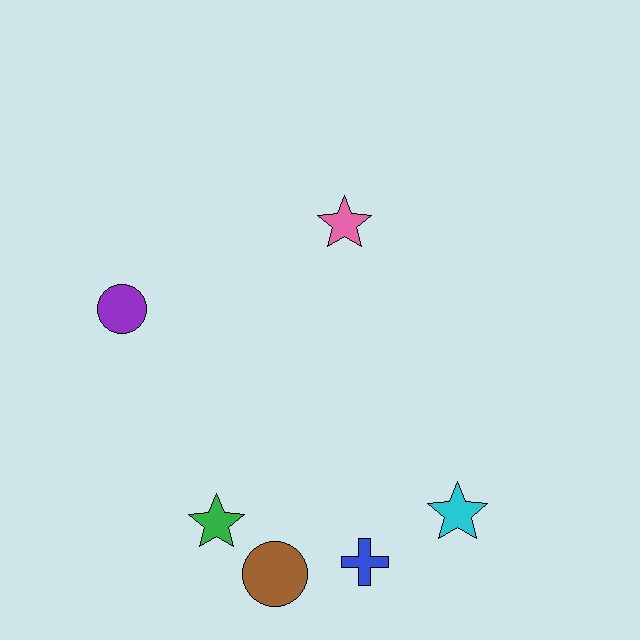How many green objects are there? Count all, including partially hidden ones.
There is 1 green object.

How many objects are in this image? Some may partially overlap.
There are 6 objects.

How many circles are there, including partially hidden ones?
There are 2 circles.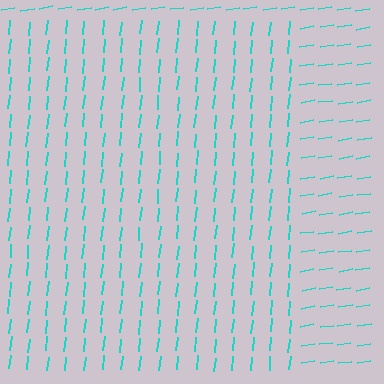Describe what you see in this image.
The image is filled with small cyan line segments. A rectangle region in the image has lines oriented differently from the surrounding lines, creating a visible texture boundary.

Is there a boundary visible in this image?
Yes, there is a texture boundary formed by a change in line orientation.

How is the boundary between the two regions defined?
The boundary is defined purely by a change in line orientation (approximately 75 degrees difference). All lines are the same color and thickness.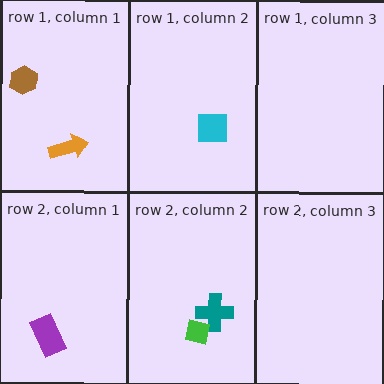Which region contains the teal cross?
The row 2, column 2 region.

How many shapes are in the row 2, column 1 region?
1.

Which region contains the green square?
The row 2, column 2 region.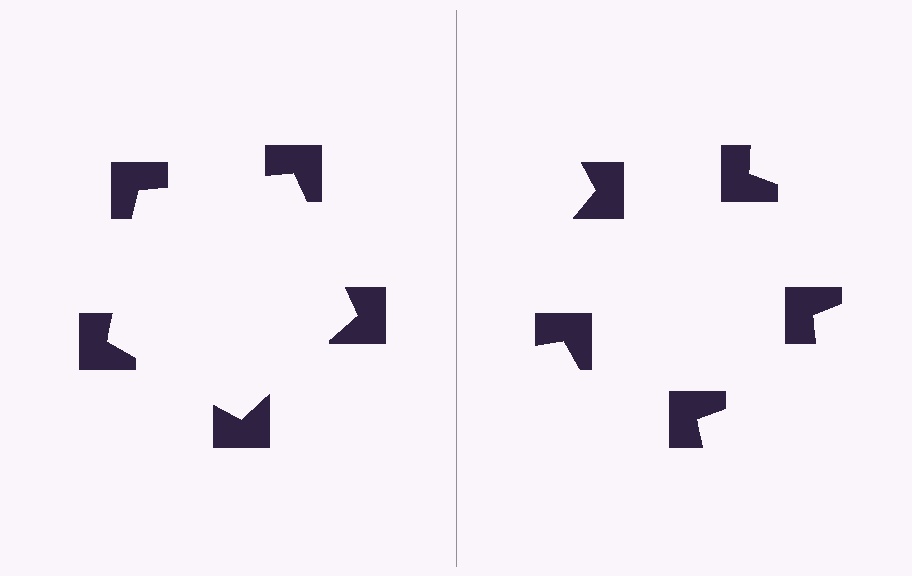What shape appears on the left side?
An illusory pentagon.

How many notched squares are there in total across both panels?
10 — 5 on each side.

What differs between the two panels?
The notched squares are positioned identically on both sides; only the wedge orientations differ. On the left they align to a pentagon; on the right they are misaligned.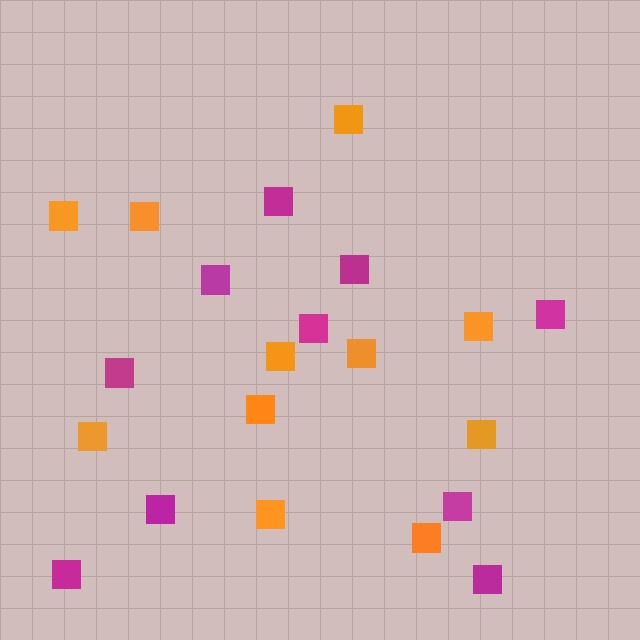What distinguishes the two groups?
There are 2 groups: one group of orange squares (11) and one group of magenta squares (10).